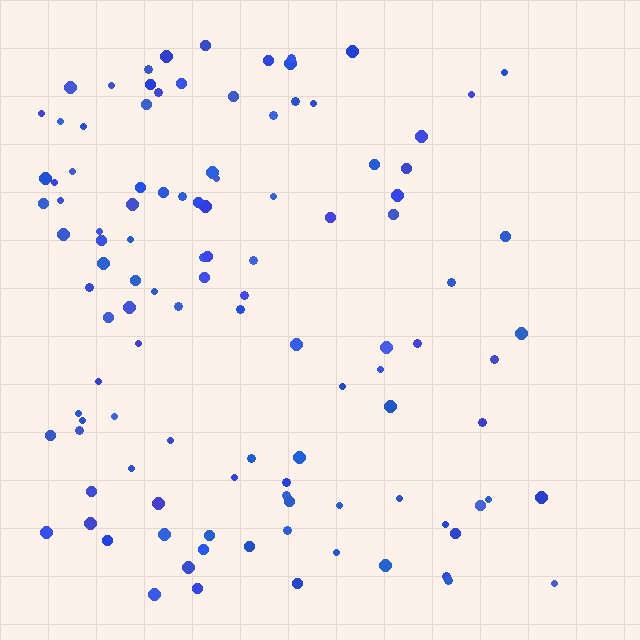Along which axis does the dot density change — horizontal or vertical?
Horizontal.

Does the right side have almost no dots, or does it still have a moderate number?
Still a moderate number, just noticeably fewer than the left.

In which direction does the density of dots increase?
From right to left, with the left side densest.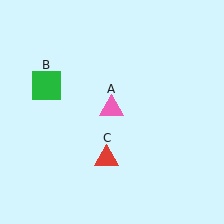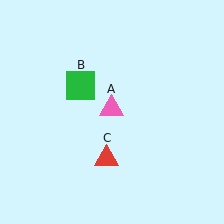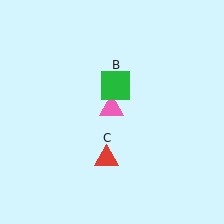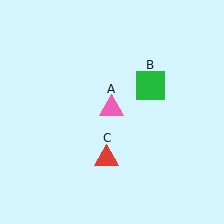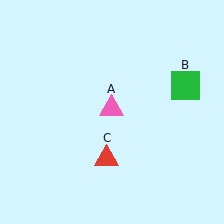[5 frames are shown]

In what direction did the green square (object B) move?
The green square (object B) moved right.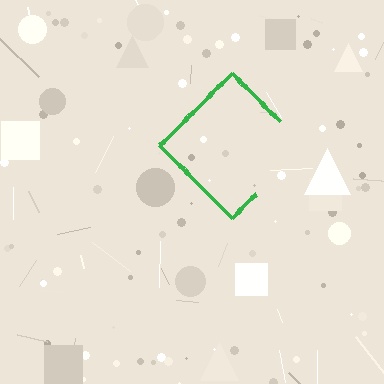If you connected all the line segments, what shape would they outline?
They would outline a diamond.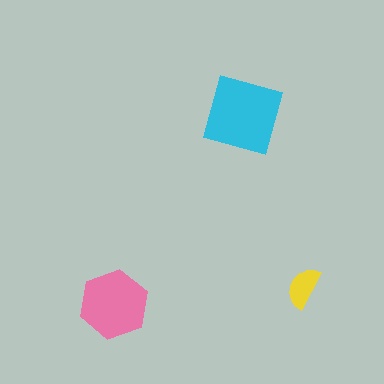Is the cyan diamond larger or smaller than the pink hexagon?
Larger.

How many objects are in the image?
There are 3 objects in the image.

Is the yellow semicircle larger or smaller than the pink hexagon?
Smaller.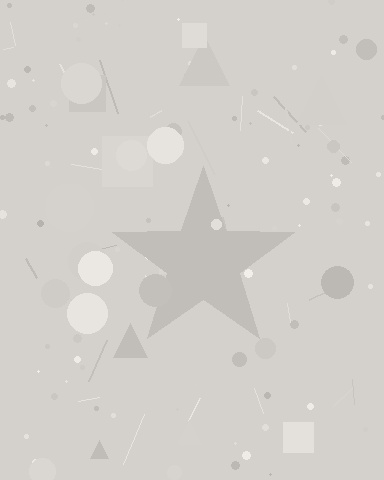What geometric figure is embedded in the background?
A star is embedded in the background.